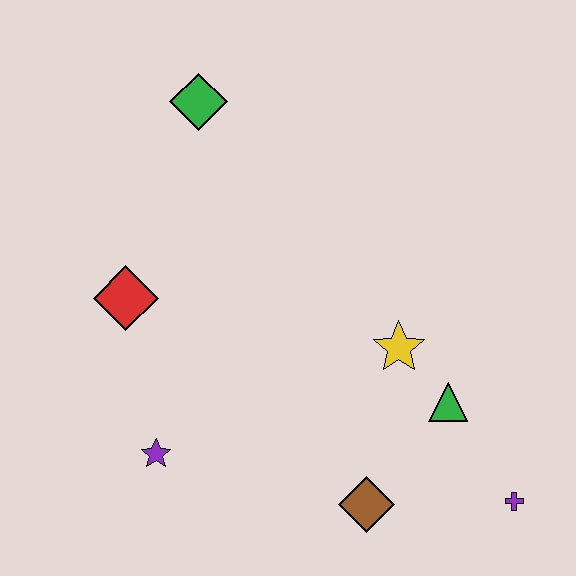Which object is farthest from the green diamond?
The purple cross is farthest from the green diamond.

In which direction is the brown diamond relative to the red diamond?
The brown diamond is to the right of the red diamond.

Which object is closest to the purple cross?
The green triangle is closest to the purple cross.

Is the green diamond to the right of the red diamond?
Yes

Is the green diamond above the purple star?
Yes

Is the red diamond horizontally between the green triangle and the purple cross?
No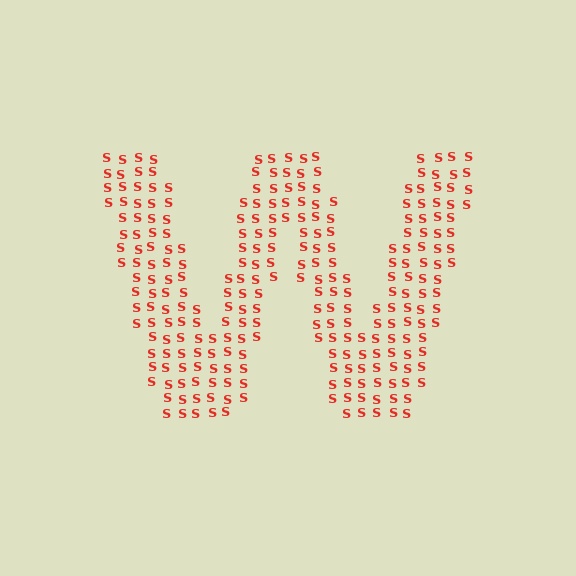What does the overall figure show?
The overall figure shows the letter W.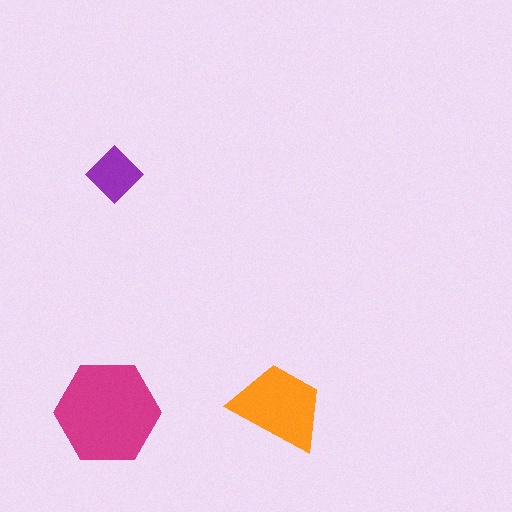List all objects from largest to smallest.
The magenta hexagon, the orange trapezoid, the purple diamond.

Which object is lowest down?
The magenta hexagon is bottommost.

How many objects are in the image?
There are 3 objects in the image.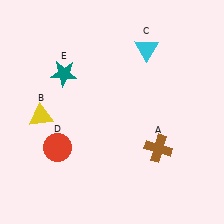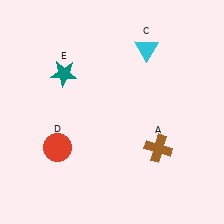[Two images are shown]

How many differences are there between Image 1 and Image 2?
There is 1 difference between the two images.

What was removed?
The yellow triangle (B) was removed in Image 2.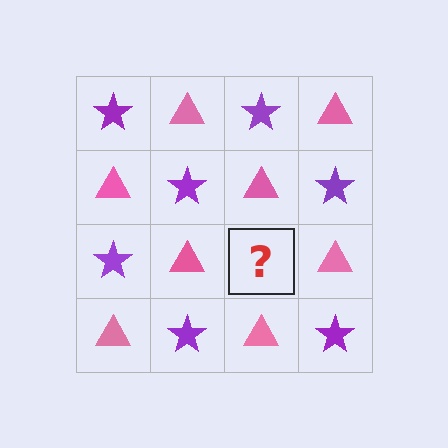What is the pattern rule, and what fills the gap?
The rule is that it alternates purple star and pink triangle in a checkerboard pattern. The gap should be filled with a purple star.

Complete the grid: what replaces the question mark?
The question mark should be replaced with a purple star.